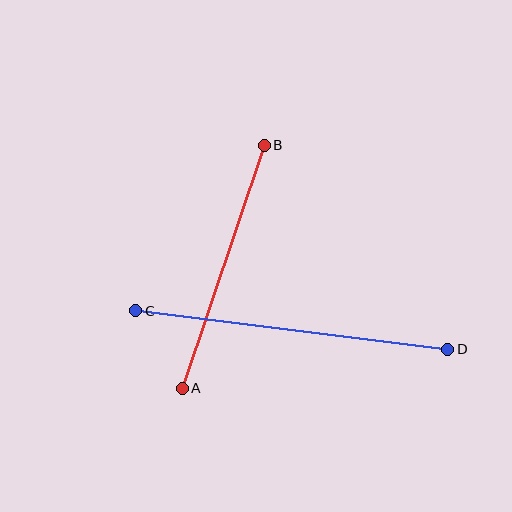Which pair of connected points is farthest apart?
Points C and D are farthest apart.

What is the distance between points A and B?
The distance is approximately 256 pixels.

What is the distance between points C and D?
The distance is approximately 314 pixels.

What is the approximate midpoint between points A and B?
The midpoint is at approximately (223, 267) pixels.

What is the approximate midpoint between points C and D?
The midpoint is at approximately (292, 330) pixels.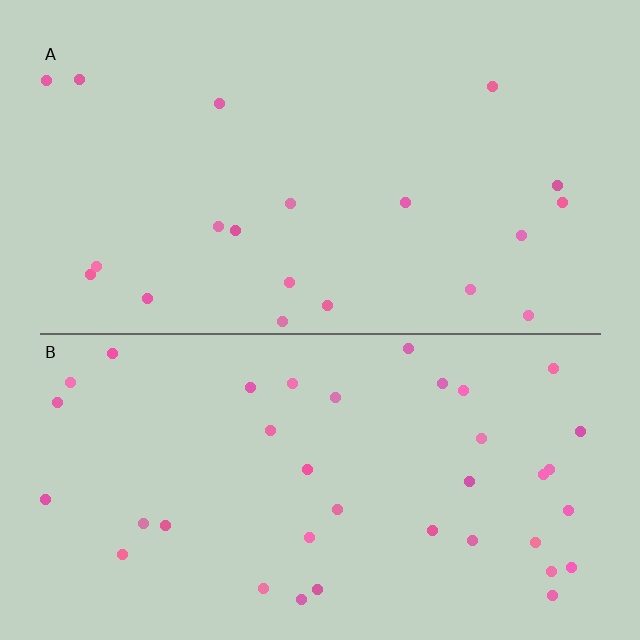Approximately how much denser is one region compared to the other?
Approximately 1.9× — region B over region A.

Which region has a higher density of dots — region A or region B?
B (the bottom).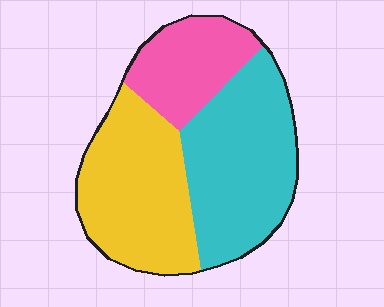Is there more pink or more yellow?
Yellow.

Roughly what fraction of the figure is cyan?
Cyan takes up about two fifths (2/5) of the figure.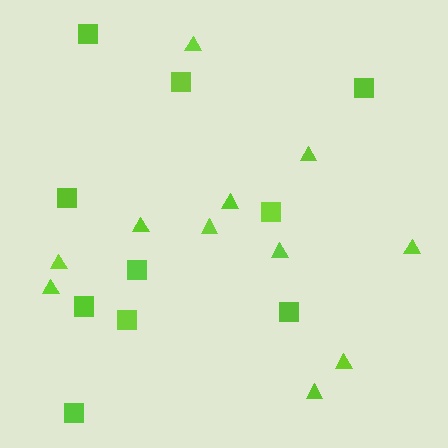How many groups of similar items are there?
There are 2 groups: one group of squares (10) and one group of triangles (11).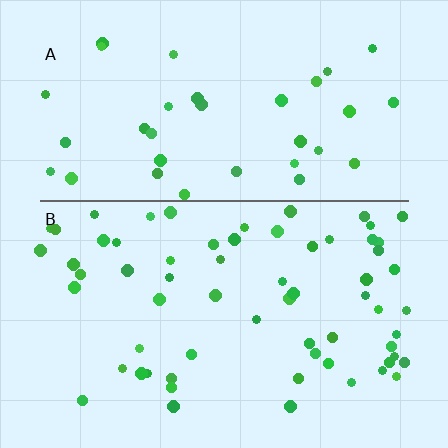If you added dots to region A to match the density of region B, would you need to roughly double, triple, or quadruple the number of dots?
Approximately double.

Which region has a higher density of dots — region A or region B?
B (the bottom).